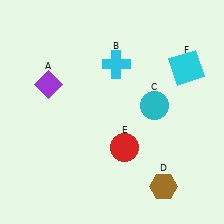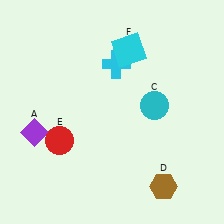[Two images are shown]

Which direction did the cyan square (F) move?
The cyan square (F) moved left.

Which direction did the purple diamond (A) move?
The purple diamond (A) moved down.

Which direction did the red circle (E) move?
The red circle (E) moved left.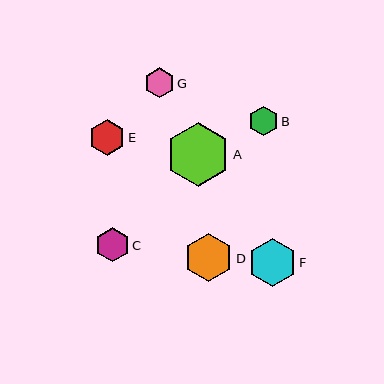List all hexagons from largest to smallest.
From largest to smallest: A, D, F, E, C, B, G.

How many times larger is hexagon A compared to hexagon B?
Hexagon A is approximately 2.1 times the size of hexagon B.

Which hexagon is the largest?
Hexagon A is the largest with a size of approximately 64 pixels.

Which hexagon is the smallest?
Hexagon G is the smallest with a size of approximately 30 pixels.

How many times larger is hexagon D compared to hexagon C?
Hexagon D is approximately 1.4 times the size of hexagon C.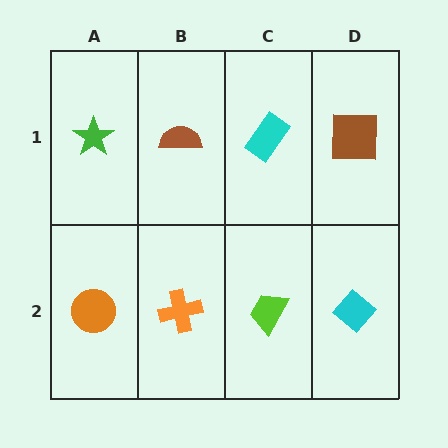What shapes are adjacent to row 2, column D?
A brown square (row 1, column D), a lime trapezoid (row 2, column C).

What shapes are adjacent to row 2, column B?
A brown semicircle (row 1, column B), an orange circle (row 2, column A), a lime trapezoid (row 2, column C).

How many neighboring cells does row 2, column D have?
2.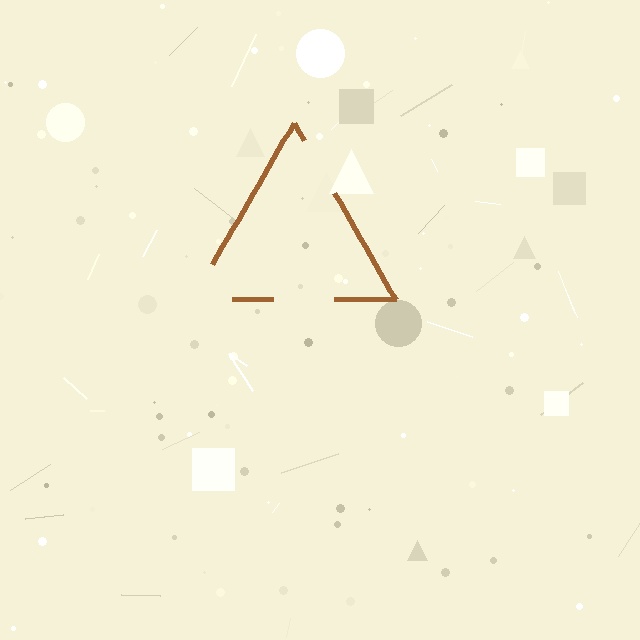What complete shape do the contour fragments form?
The contour fragments form a triangle.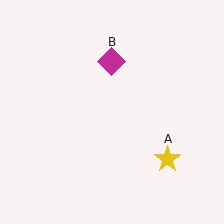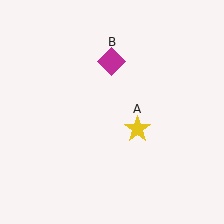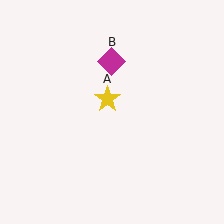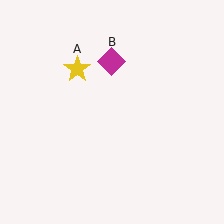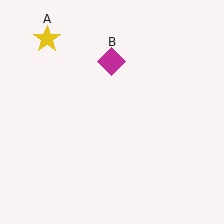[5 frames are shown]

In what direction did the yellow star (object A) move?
The yellow star (object A) moved up and to the left.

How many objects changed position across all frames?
1 object changed position: yellow star (object A).